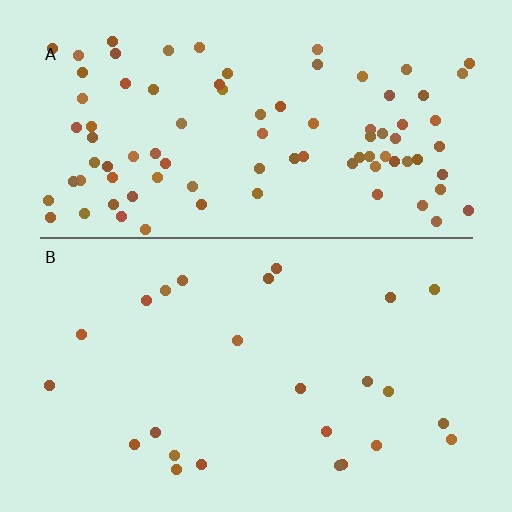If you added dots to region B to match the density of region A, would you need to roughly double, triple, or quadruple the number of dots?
Approximately quadruple.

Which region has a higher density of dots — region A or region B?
A (the top).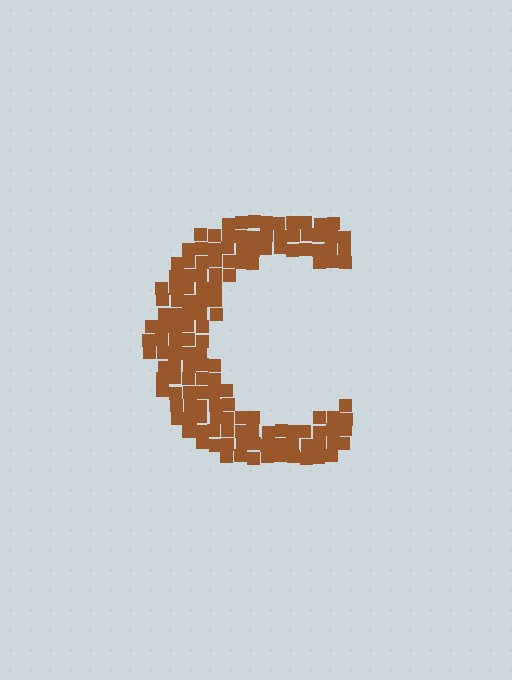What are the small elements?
The small elements are squares.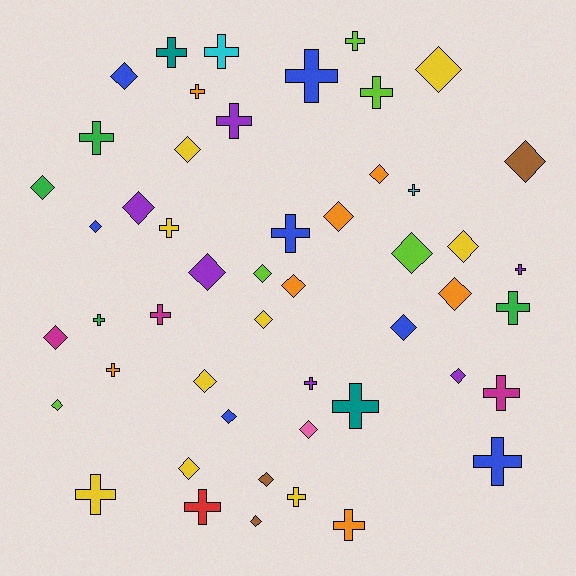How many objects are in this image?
There are 50 objects.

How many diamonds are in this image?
There are 26 diamonds.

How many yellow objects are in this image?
There are 9 yellow objects.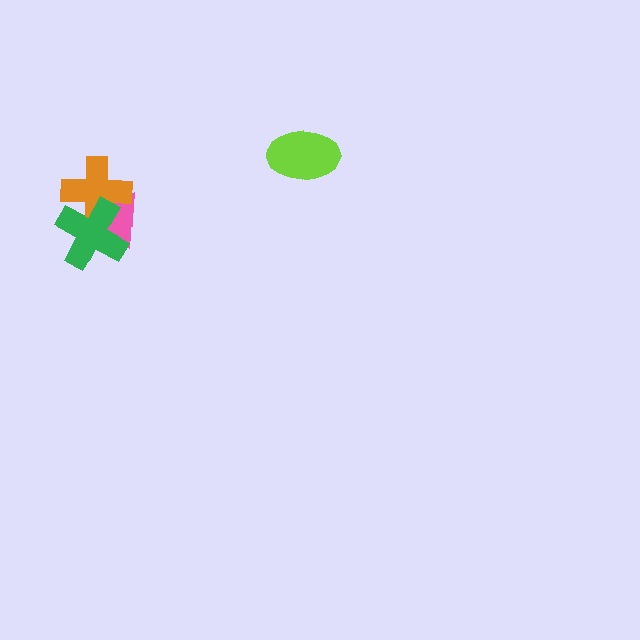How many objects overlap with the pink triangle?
2 objects overlap with the pink triangle.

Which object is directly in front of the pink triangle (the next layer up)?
The orange cross is directly in front of the pink triangle.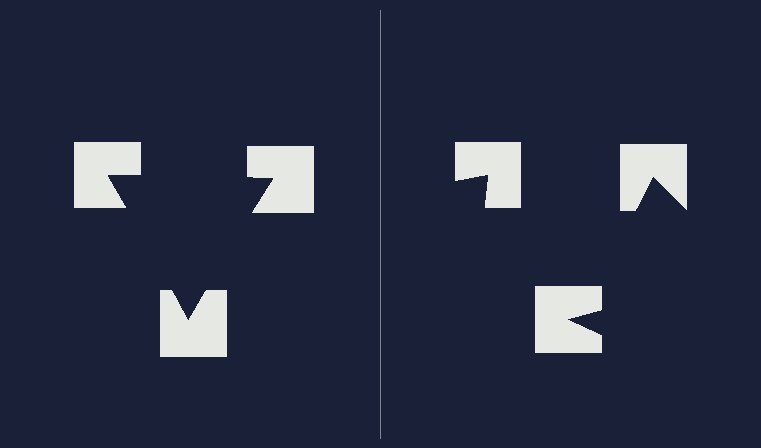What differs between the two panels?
The notched squares are positioned identically on both sides; only the wedge orientations differ. On the left they align to a triangle; on the right they are misaligned.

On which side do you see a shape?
An illusory triangle appears on the left side. On the right side the wedge cuts are rotated, so no coherent shape forms.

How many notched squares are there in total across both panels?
6 — 3 on each side.